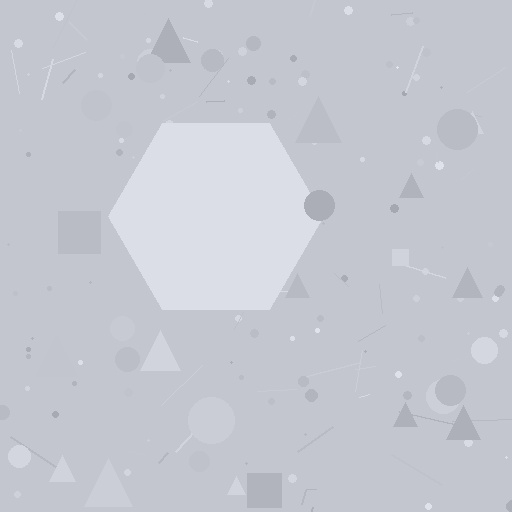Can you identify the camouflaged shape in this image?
The camouflaged shape is a hexagon.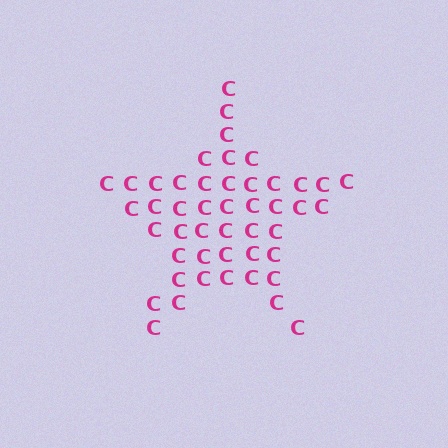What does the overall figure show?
The overall figure shows a star.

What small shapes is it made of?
It is made of small letter C's.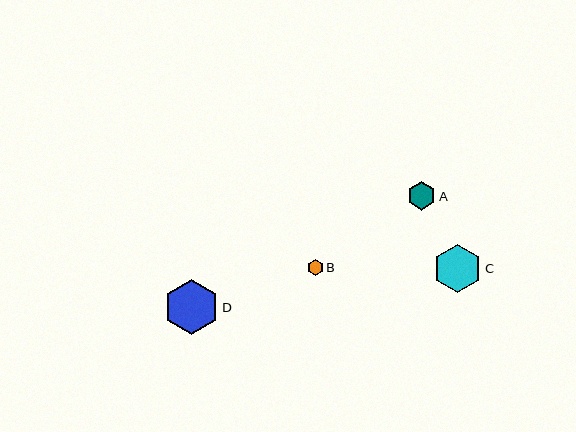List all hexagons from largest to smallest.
From largest to smallest: D, C, A, B.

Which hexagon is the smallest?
Hexagon B is the smallest with a size of approximately 16 pixels.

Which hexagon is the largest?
Hexagon D is the largest with a size of approximately 55 pixels.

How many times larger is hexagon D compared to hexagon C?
Hexagon D is approximately 1.2 times the size of hexagon C.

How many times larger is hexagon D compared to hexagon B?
Hexagon D is approximately 3.5 times the size of hexagon B.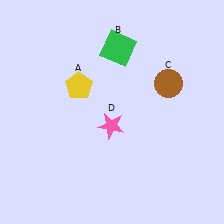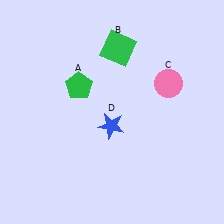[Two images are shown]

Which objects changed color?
A changed from yellow to green. C changed from brown to pink. D changed from pink to blue.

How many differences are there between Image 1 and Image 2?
There are 3 differences between the two images.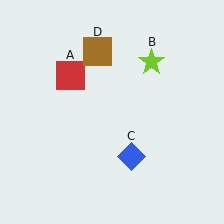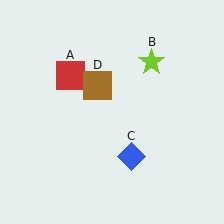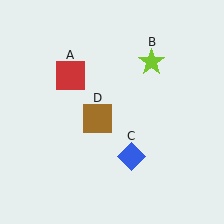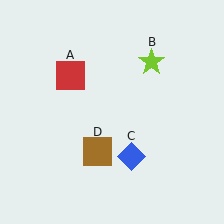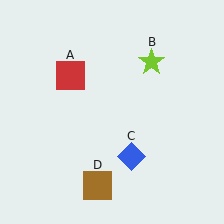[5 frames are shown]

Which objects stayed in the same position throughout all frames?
Red square (object A) and lime star (object B) and blue diamond (object C) remained stationary.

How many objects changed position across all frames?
1 object changed position: brown square (object D).